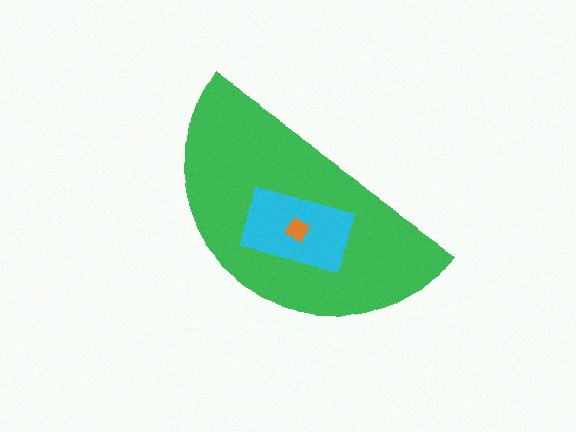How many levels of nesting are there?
3.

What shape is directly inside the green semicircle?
The cyan rectangle.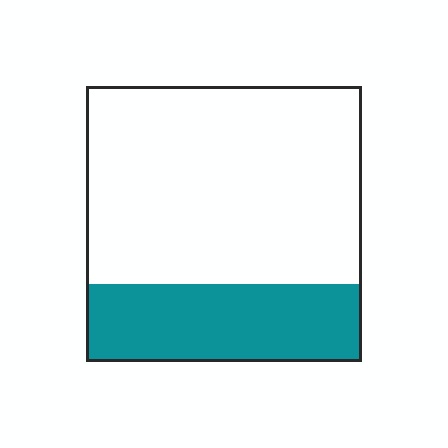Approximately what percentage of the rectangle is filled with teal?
Approximately 30%.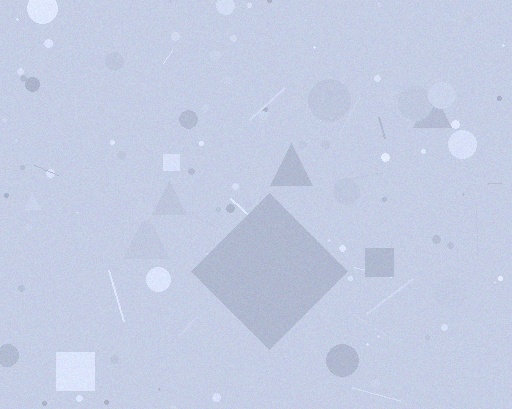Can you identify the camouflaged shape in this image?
The camouflaged shape is a diamond.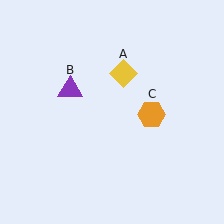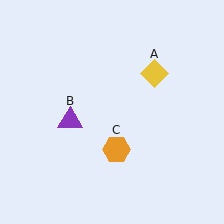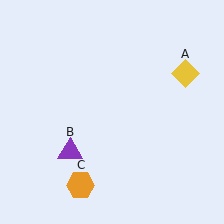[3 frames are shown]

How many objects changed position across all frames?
3 objects changed position: yellow diamond (object A), purple triangle (object B), orange hexagon (object C).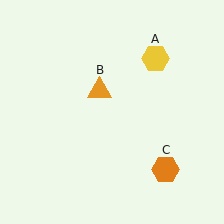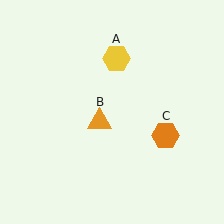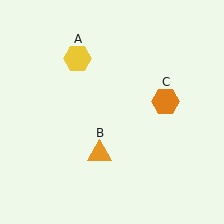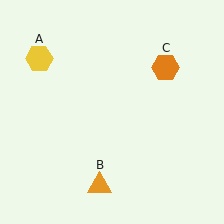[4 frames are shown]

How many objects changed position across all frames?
3 objects changed position: yellow hexagon (object A), orange triangle (object B), orange hexagon (object C).